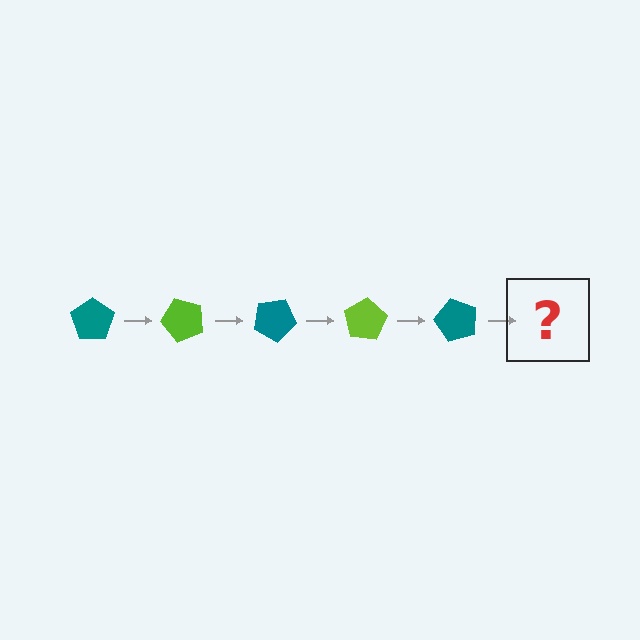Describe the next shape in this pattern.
It should be a lime pentagon, rotated 250 degrees from the start.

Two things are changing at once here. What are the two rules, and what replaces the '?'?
The two rules are that it rotates 50 degrees each step and the color cycles through teal and lime. The '?' should be a lime pentagon, rotated 250 degrees from the start.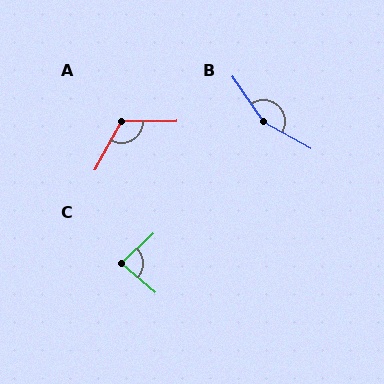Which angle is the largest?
B, at approximately 154 degrees.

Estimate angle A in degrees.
Approximately 120 degrees.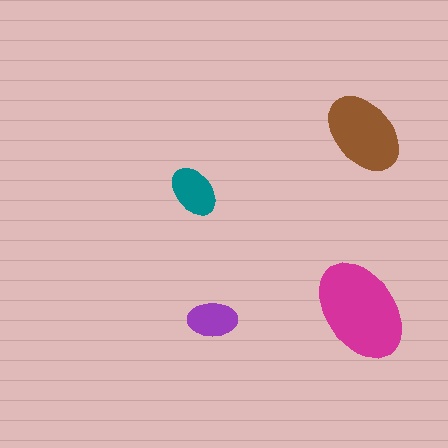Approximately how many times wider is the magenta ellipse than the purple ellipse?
About 2 times wider.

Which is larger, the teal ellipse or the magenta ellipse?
The magenta one.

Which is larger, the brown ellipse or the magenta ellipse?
The magenta one.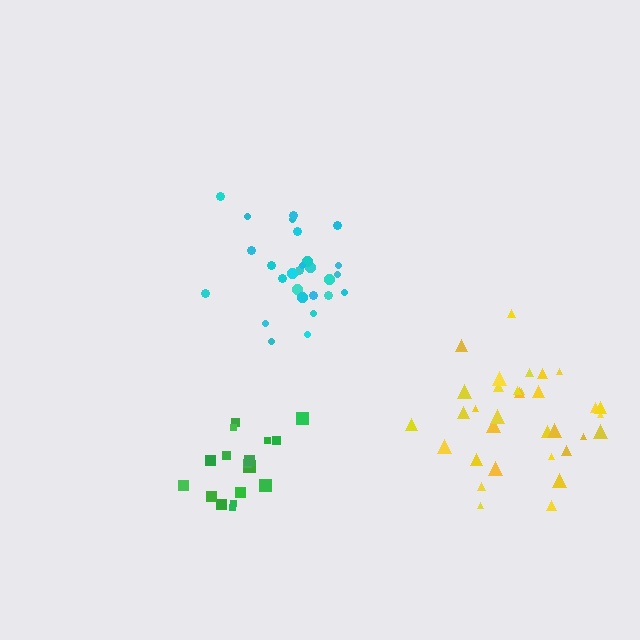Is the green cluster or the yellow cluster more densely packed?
Green.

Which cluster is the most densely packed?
Cyan.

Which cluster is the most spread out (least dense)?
Yellow.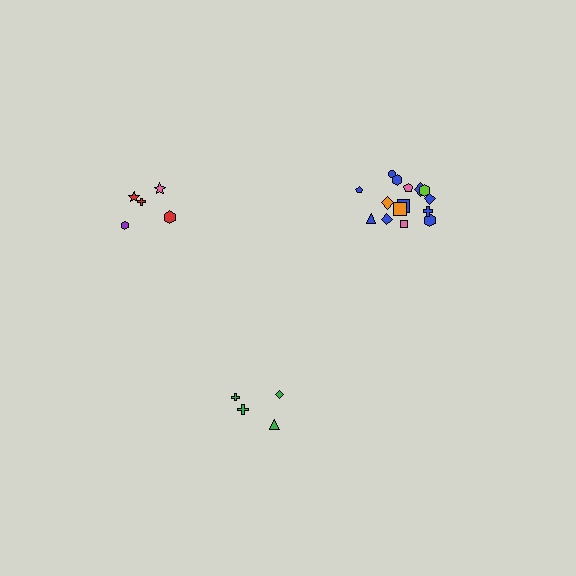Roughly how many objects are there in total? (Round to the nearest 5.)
Roughly 25 objects in total.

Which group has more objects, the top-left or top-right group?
The top-right group.